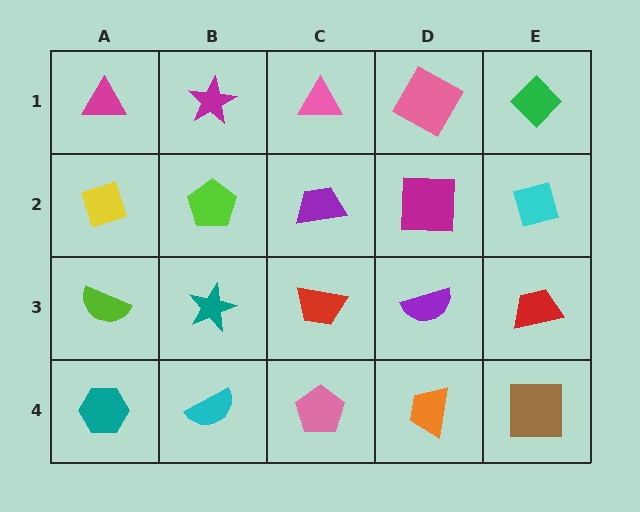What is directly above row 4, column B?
A teal star.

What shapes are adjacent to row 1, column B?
A lime pentagon (row 2, column B), a magenta triangle (row 1, column A), a pink triangle (row 1, column C).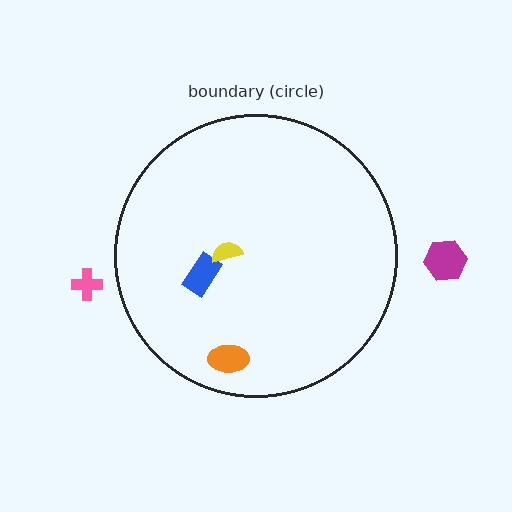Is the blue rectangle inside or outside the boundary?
Inside.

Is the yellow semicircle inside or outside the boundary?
Inside.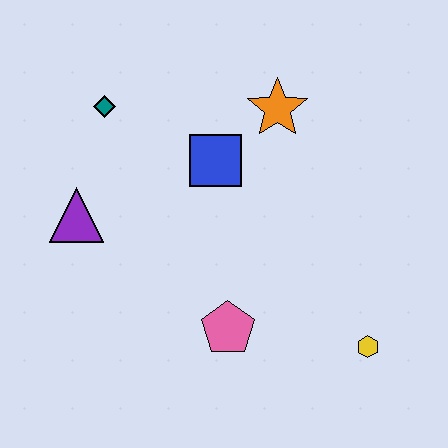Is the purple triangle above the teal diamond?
No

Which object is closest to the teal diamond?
The purple triangle is closest to the teal diamond.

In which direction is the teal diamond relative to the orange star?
The teal diamond is to the left of the orange star.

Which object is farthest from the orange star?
The yellow hexagon is farthest from the orange star.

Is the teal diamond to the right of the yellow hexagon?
No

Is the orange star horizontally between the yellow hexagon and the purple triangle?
Yes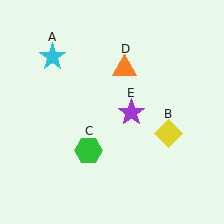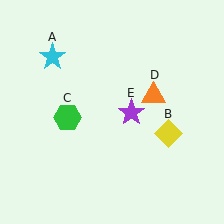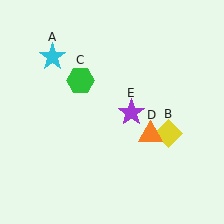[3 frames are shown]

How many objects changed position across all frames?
2 objects changed position: green hexagon (object C), orange triangle (object D).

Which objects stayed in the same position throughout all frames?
Cyan star (object A) and yellow diamond (object B) and purple star (object E) remained stationary.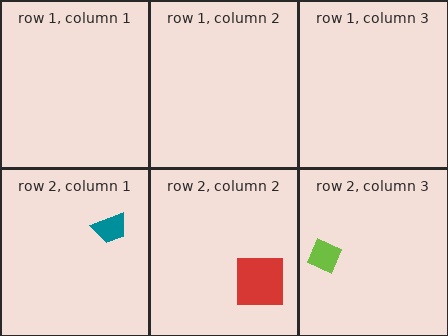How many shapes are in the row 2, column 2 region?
2.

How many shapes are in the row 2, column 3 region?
1.